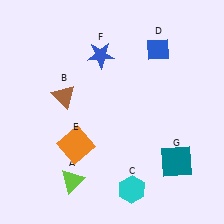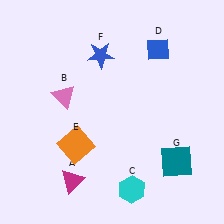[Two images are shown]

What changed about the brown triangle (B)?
In Image 1, B is brown. In Image 2, it changed to pink.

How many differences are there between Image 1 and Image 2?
There are 2 differences between the two images.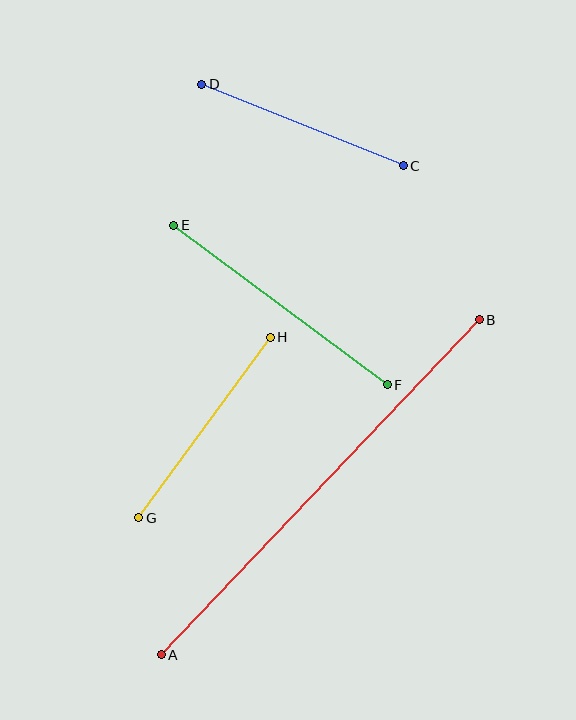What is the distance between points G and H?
The distance is approximately 223 pixels.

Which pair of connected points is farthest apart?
Points A and B are farthest apart.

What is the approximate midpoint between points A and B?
The midpoint is at approximately (320, 487) pixels.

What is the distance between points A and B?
The distance is approximately 462 pixels.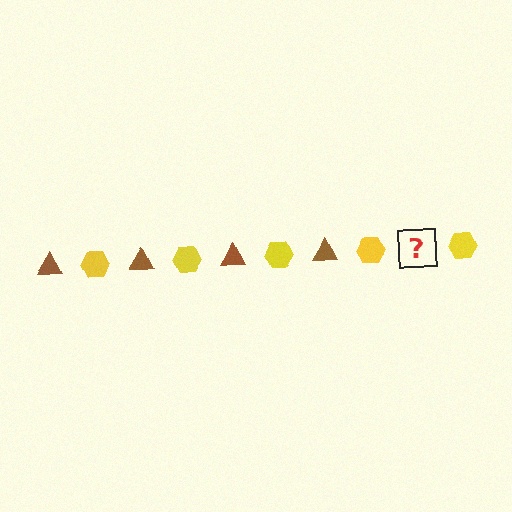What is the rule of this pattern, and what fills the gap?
The rule is that the pattern alternates between brown triangle and yellow hexagon. The gap should be filled with a brown triangle.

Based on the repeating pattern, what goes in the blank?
The blank should be a brown triangle.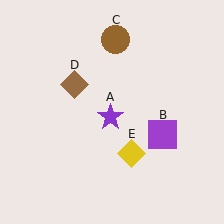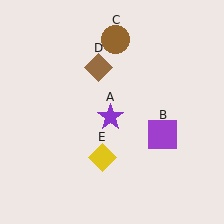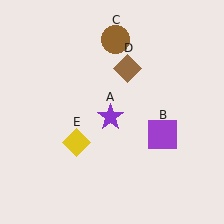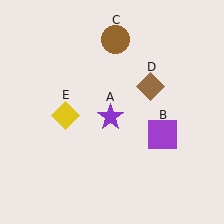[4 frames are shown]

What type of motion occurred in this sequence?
The brown diamond (object D), yellow diamond (object E) rotated clockwise around the center of the scene.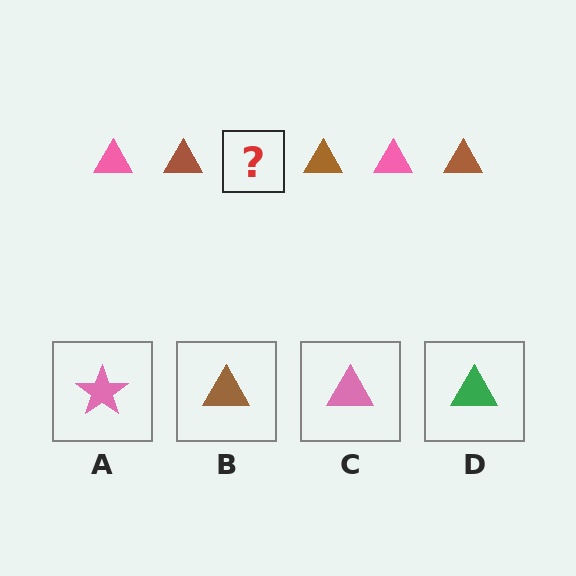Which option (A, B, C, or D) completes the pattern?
C.